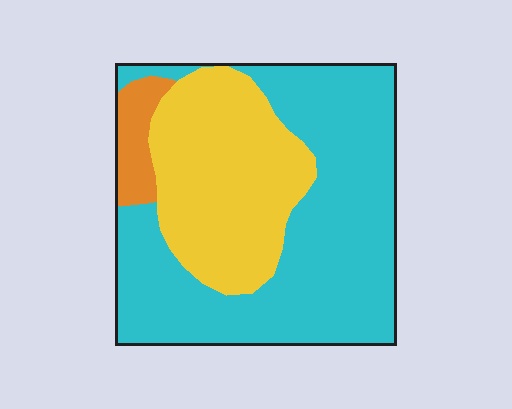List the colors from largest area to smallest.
From largest to smallest: cyan, yellow, orange.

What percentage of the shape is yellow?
Yellow covers roughly 35% of the shape.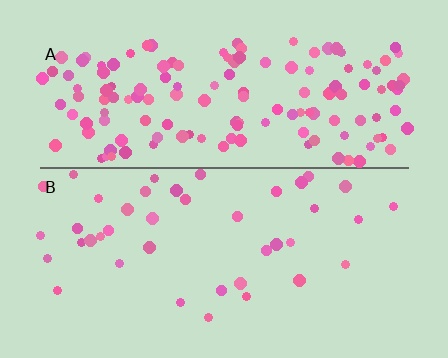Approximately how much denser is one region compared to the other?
Approximately 3.5× — region A over region B.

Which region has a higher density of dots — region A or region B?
A (the top).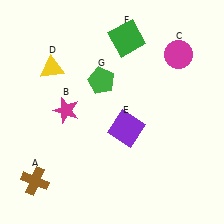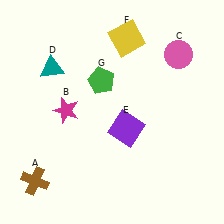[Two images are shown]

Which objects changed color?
C changed from magenta to pink. D changed from yellow to teal. F changed from green to yellow.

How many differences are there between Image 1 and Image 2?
There are 3 differences between the two images.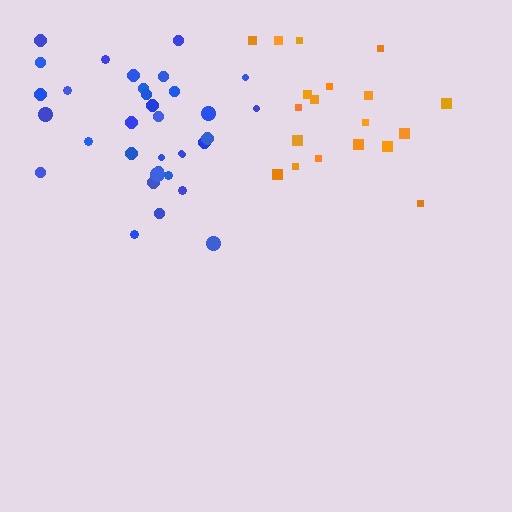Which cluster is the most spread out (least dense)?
Orange.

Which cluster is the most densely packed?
Blue.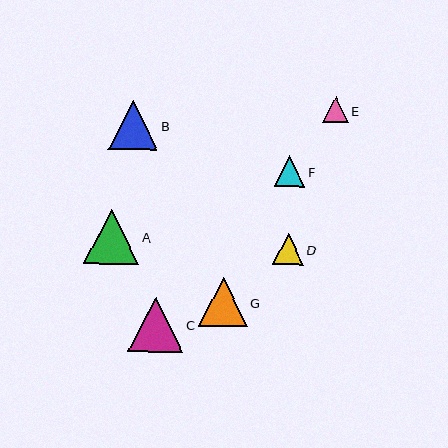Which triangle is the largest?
Triangle A is the largest with a size of approximately 55 pixels.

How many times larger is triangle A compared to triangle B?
Triangle A is approximately 1.1 times the size of triangle B.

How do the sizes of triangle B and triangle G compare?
Triangle B and triangle G are approximately the same size.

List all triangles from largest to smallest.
From largest to smallest: A, C, B, G, D, F, E.